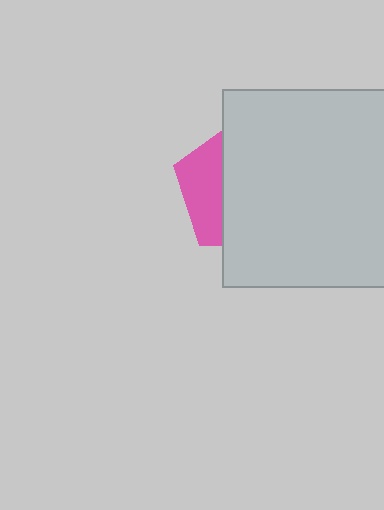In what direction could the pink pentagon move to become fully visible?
The pink pentagon could move left. That would shift it out from behind the light gray square entirely.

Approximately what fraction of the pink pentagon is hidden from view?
Roughly 70% of the pink pentagon is hidden behind the light gray square.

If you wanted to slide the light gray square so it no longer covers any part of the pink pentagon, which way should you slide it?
Slide it right — that is the most direct way to separate the two shapes.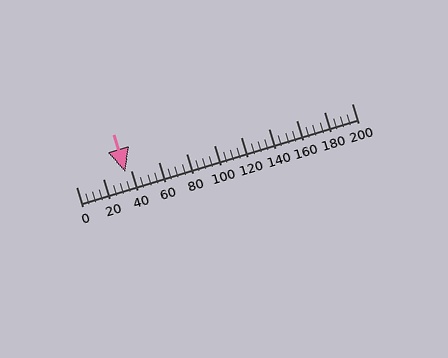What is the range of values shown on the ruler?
The ruler shows values from 0 to 200.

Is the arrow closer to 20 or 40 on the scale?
The arrow is closer to 40.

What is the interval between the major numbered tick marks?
The major tick marks are spaced 20 units apart.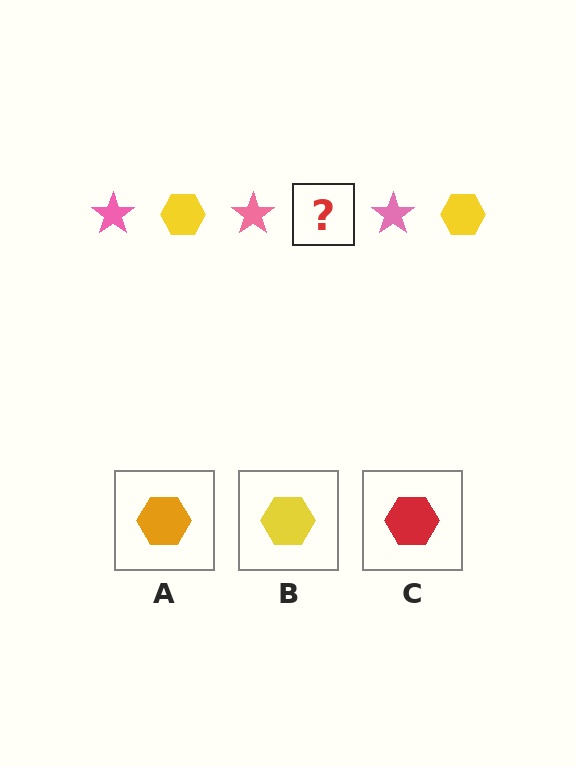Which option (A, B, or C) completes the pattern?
B.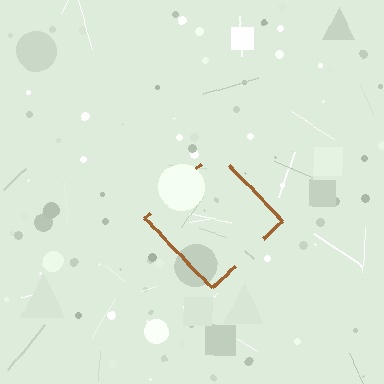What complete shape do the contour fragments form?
The contour fragments form a diamond.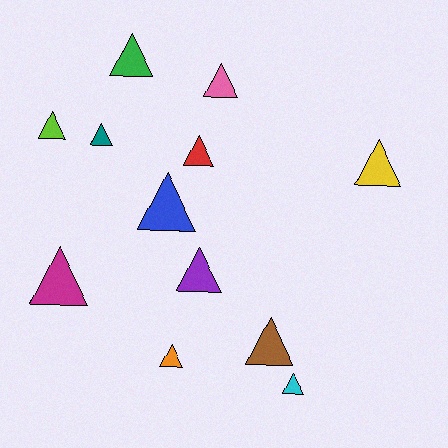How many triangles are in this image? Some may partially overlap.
There are 12 triangles.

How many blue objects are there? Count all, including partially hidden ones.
There is 1 blue object.